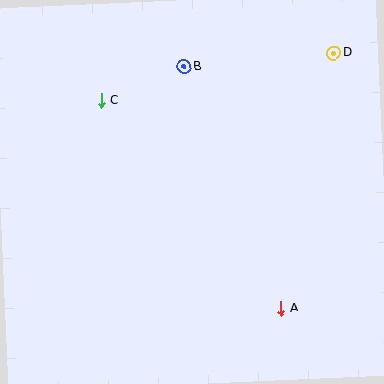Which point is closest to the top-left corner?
Point C is closest to the top-left corner.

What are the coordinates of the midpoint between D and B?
The midpoint between D and B is at (259, 60).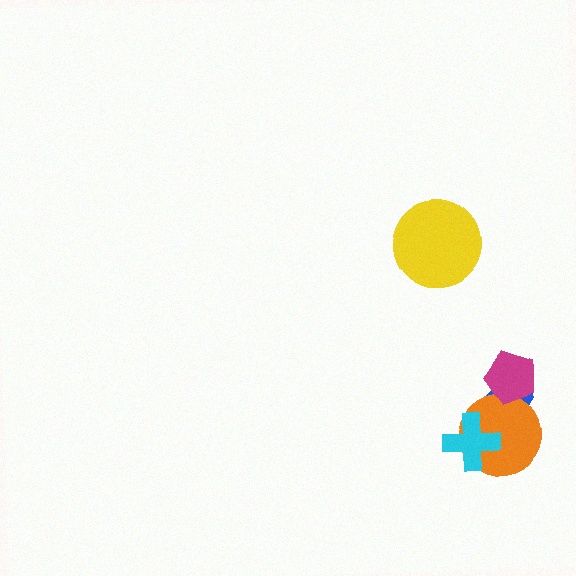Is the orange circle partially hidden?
Yes, it is partially covered by another shape.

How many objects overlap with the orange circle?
3 objects overlap with the orange circle.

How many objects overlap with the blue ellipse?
2 objects overlap with the blue ellipse.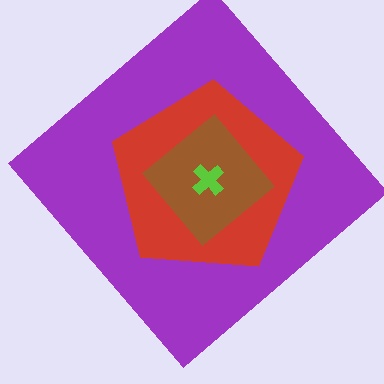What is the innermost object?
The lime cross.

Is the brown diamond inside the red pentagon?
Yes.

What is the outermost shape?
The purple diamond.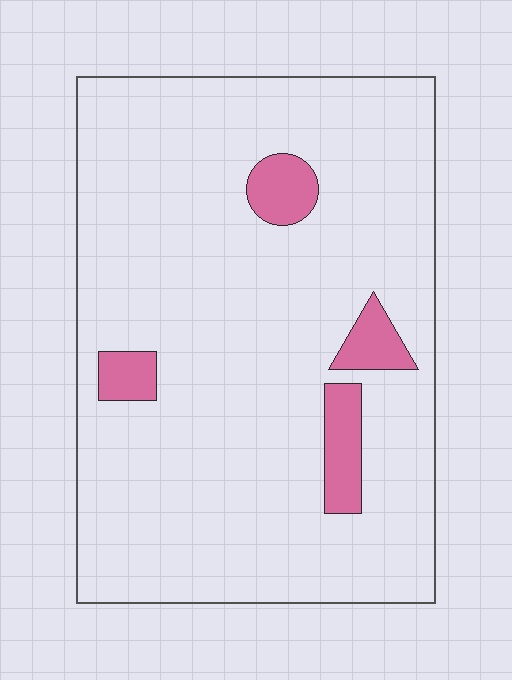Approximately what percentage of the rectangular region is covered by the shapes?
Approximately 10%.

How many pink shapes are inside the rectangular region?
4.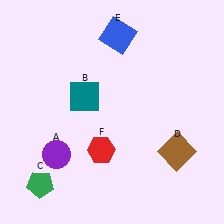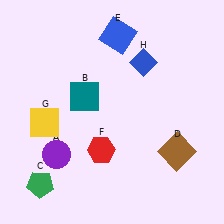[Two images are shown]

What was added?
A yellow square (G), a blue diamond (H) were added in Image 2.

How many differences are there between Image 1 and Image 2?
There are 2 differences between the two images.